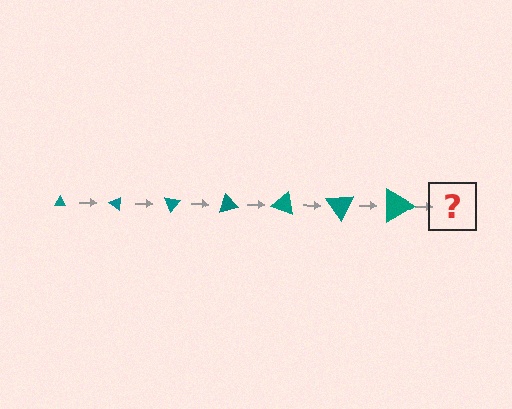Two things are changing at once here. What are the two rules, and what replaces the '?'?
The two rules are that the triangle grows larger each step and it rotates 35 degrees each step. The '?' should be a triangle, larger than the previous one and rotated 245 degrees from the start.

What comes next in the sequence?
The next element should be a triangle, larger than the previous one and rotated 245 degrees from the start.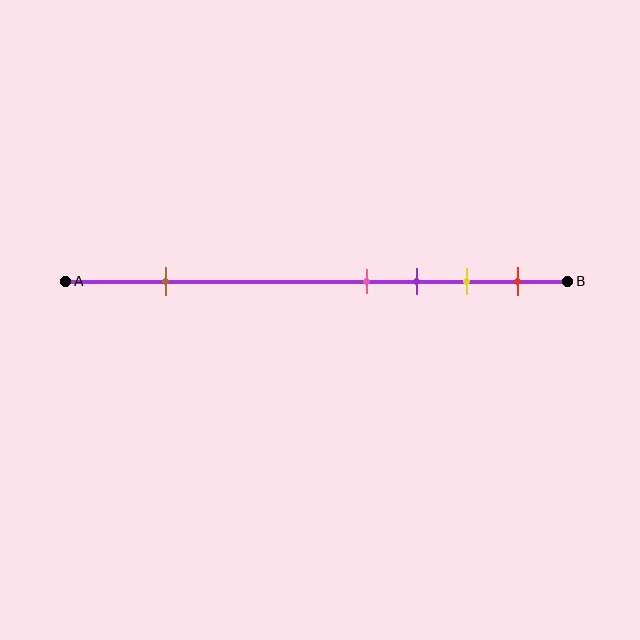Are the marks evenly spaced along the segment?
No, the marks are not evenly spaced.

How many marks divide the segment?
There are 5 marks dividing the segment.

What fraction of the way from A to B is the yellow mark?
The yellow mark is approximately 80% (0.8) of the way from A to B.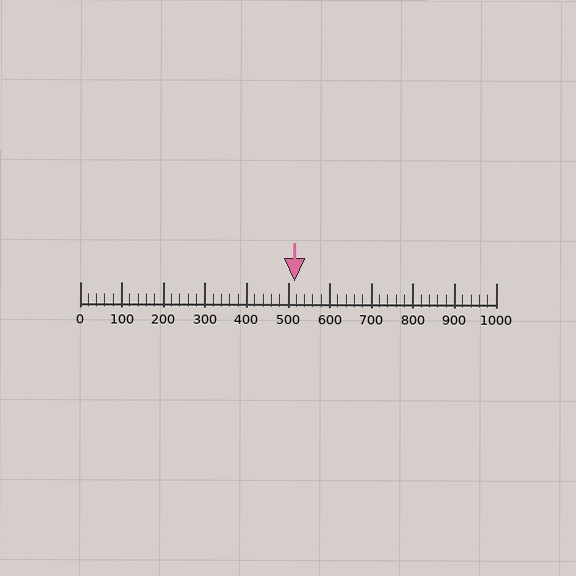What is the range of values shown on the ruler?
The ruler shows values from 0 to 1000.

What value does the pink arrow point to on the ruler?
The pink arrow points to approximately 515.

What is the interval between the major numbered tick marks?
The major tick marks are spaced 100 units apart.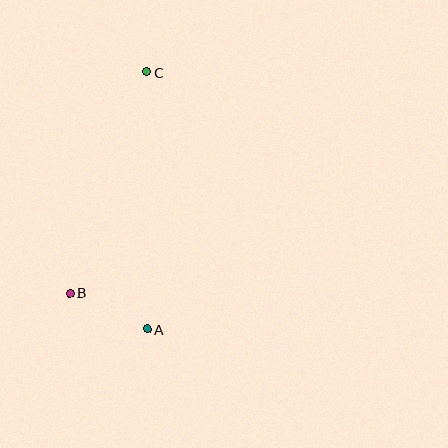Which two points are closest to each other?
Points A and B are closest to each other.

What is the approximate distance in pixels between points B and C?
The distance between B and C is approximately 234 pixels.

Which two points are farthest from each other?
Points A and C are farthest from each other.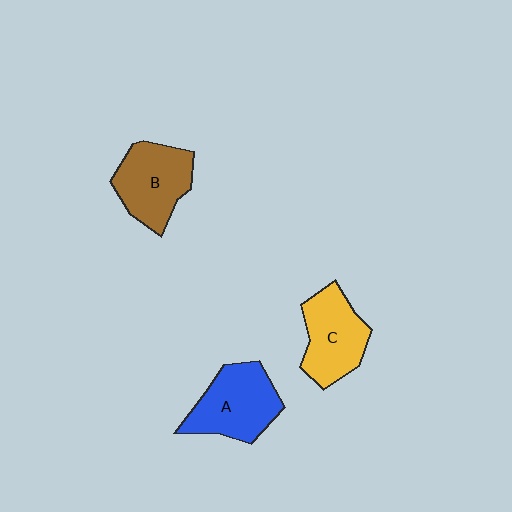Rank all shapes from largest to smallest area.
From largest to smallest: A (blue), B (brown), C (yellow).